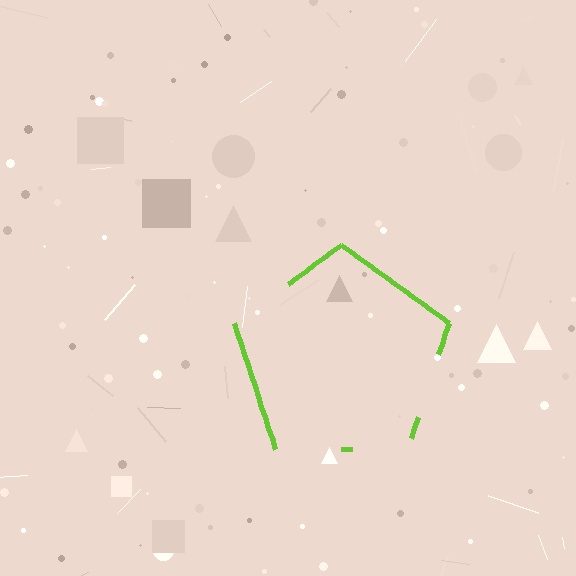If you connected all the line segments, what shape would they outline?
They would outline a pentagon.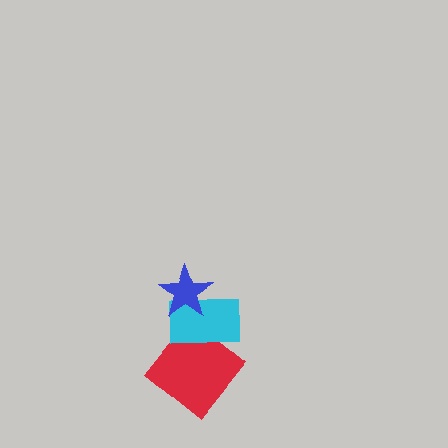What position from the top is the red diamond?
The red diamond is 3rd from the top.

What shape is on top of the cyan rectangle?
The blue star is on top of the cyan rectangle.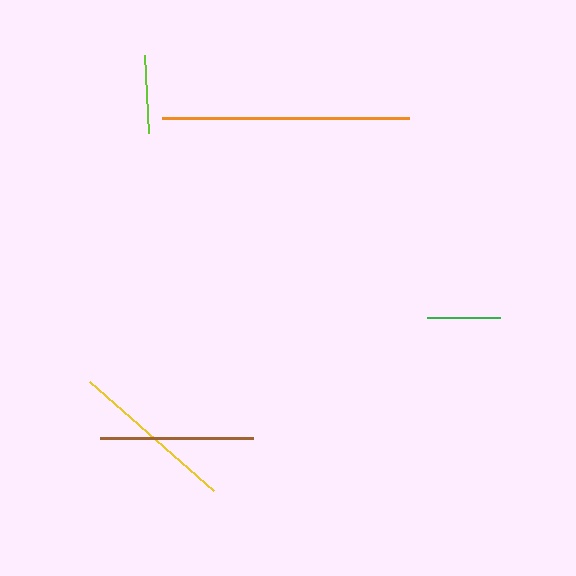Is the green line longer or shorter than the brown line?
The brown line is longer than the green line.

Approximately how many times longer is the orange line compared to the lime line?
The orange line is approximately 3.2 times the length of the lime line.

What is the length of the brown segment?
The brown segment is approximately 153 pixels long.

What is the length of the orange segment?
The orange segment is approximately 247 pixels long.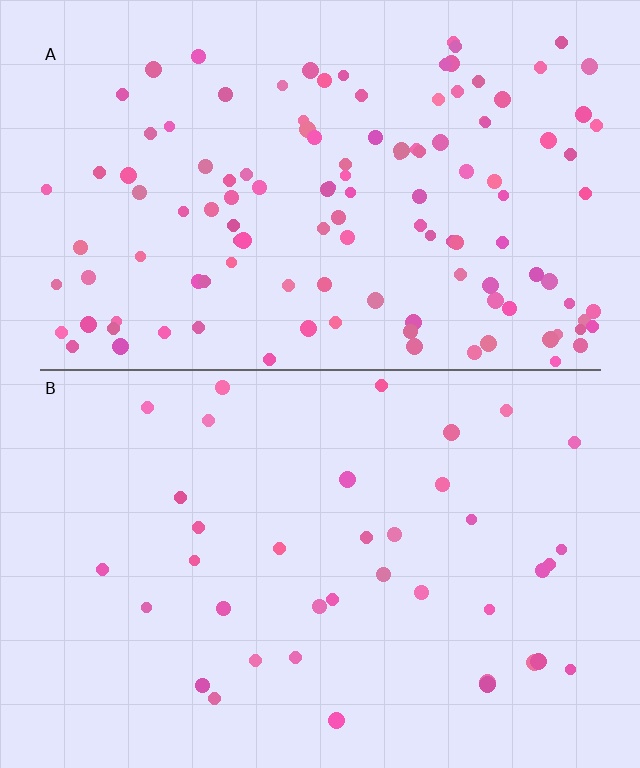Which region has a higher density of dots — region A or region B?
A (the top).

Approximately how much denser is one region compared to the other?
Approximately 3.2× — region A over region B.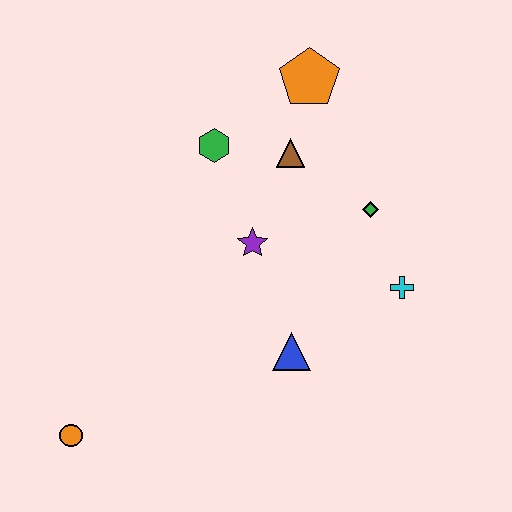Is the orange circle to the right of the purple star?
No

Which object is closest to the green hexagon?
The brown triangle is closest to the green hexagon.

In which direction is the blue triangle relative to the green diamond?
The blue triangle is below the green diamond.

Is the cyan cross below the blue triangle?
No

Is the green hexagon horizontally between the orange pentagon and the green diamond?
No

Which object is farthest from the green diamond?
The orange circle is farthest from the green diamond.